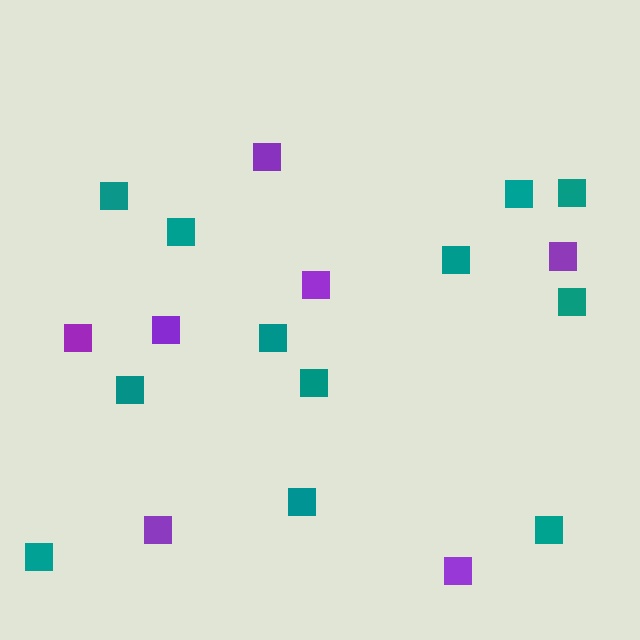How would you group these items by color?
There are 2 groups: one group of purple squares (7) and one group of teal squares (12).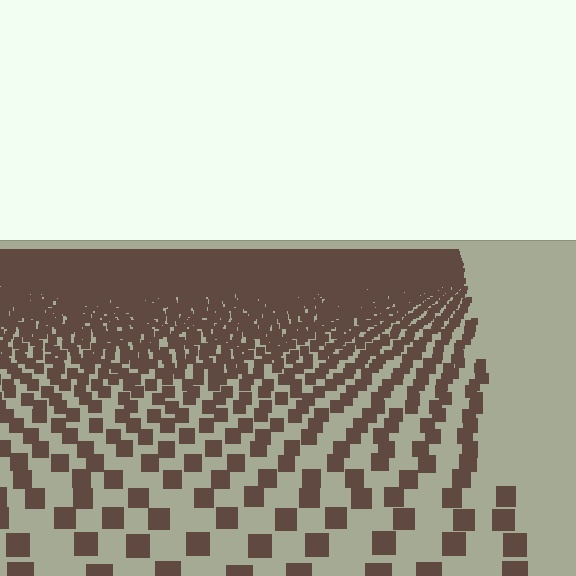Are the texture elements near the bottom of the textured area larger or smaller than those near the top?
Larger. Near the bottom, elements are closer to the viewer and appear at a bigger on-screen size.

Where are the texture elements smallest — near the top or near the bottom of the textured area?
Near the top.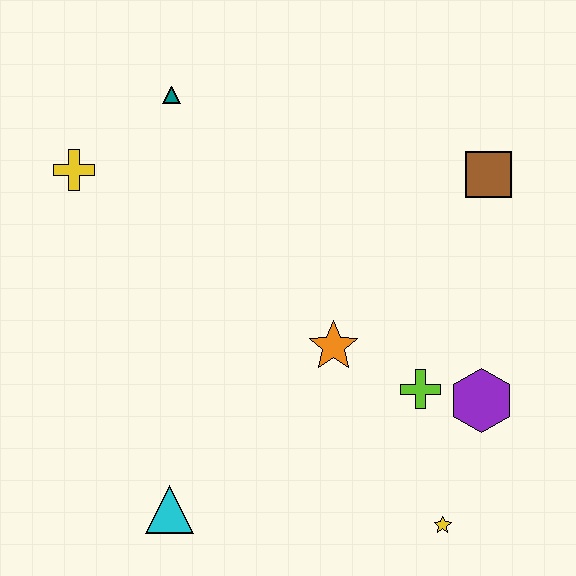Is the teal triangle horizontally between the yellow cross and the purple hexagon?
Yes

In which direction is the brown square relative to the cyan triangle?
The brown square is above the cyan triangle.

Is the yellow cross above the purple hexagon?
Yes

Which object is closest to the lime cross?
The purple hexagon is closest to the lime cross.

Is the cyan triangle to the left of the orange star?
Yes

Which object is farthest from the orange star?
The yellow cross is farthest from the orange star.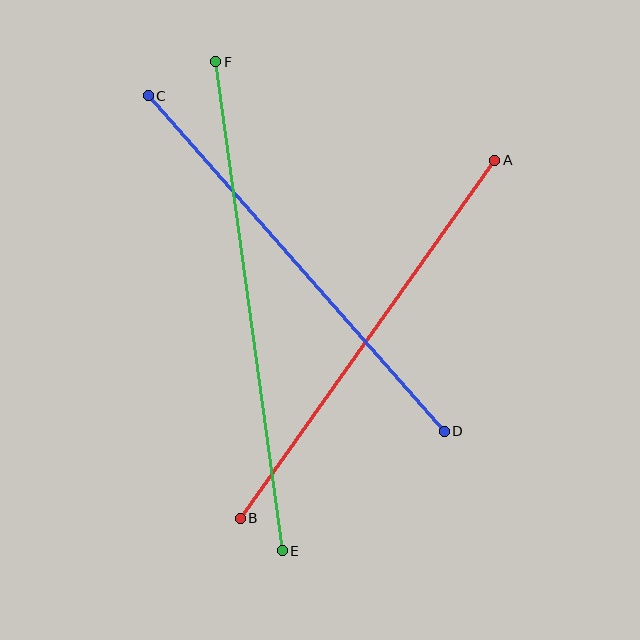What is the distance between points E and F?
The distance is approximately 494 pixels.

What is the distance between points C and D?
The distance is approximately 447 pixels.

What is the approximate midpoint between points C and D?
The midpoint is at approximately (296, 264) pixels.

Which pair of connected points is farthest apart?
Points E and F are farthest apart.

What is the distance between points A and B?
The distance is approximately 439 pixels.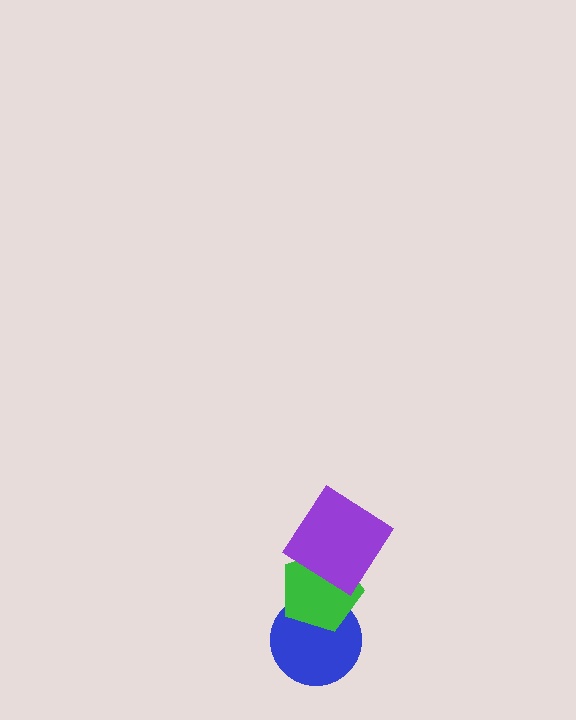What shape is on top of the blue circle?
The green pentagon is on top of the blue circle.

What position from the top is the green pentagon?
The green pentagon is 2nd from the top.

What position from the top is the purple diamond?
The purple diamond is 1st from the top.